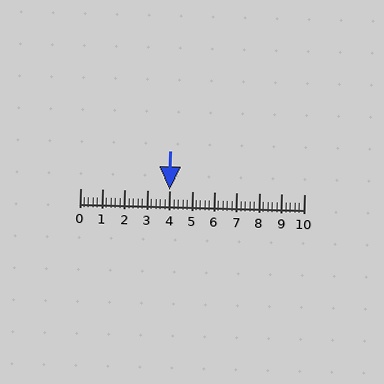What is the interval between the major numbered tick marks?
The major tick marks are spaced 1 units apart.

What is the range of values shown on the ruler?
The ruler shows values from 0 to 10.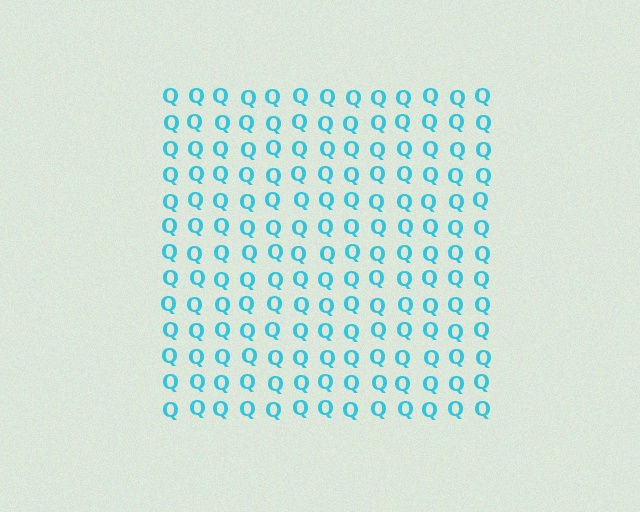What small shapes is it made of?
It is made of small letter Q's.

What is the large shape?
The large shape is a square.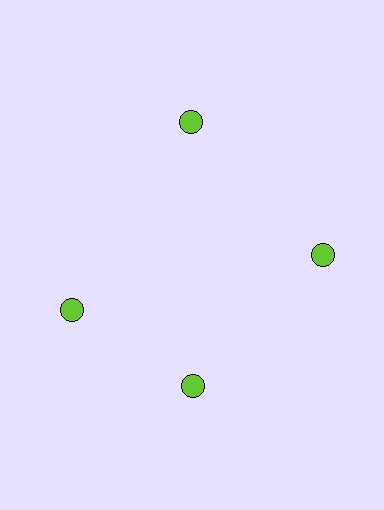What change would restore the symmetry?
The symmetry would be restored by rotating it back into even spacing with its neighbors so that all 4 circles sit at equal angles and equal distance from the center.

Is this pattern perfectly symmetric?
No. The 4 lime circles are arranged in a ring, but one element near the 9 o'clock position is rotated out of alignment along the ring, breaking the 4-fold rotational symmetry.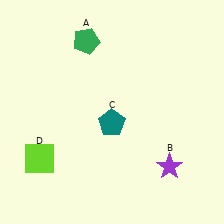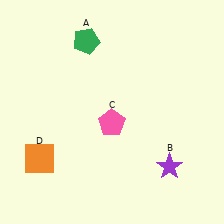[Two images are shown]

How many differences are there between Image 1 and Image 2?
There are 2 differences between the two images.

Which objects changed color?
C changed from teal to pink. D changed from lime to orange.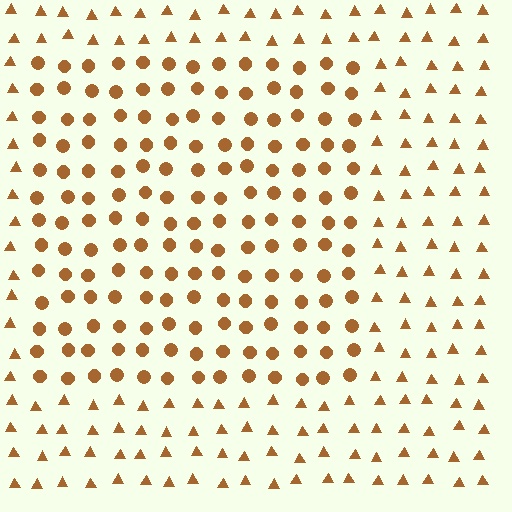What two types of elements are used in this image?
The image uses circles inside the rectangle region and triangles outside it.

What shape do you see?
I see a rectangle.